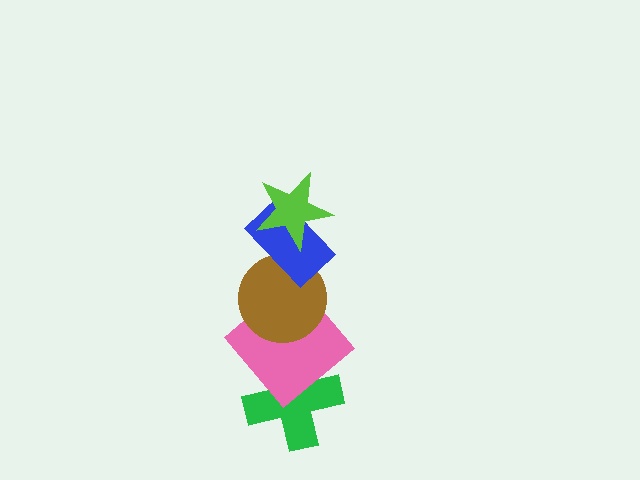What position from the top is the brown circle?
The brown circle is 3rd from the top.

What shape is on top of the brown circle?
The blue rectangle is on top of the brown circle.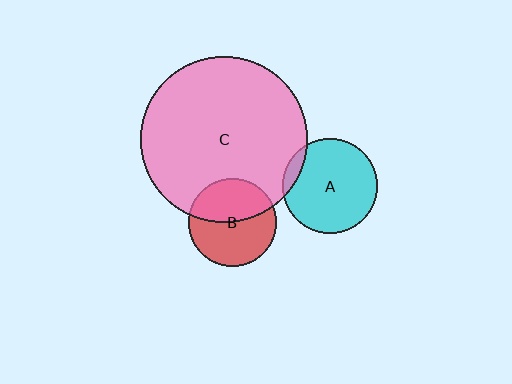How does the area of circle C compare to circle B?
Approximately 3.6 times.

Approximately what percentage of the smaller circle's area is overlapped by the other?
Approximately 10%.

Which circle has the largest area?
Circle C (pink).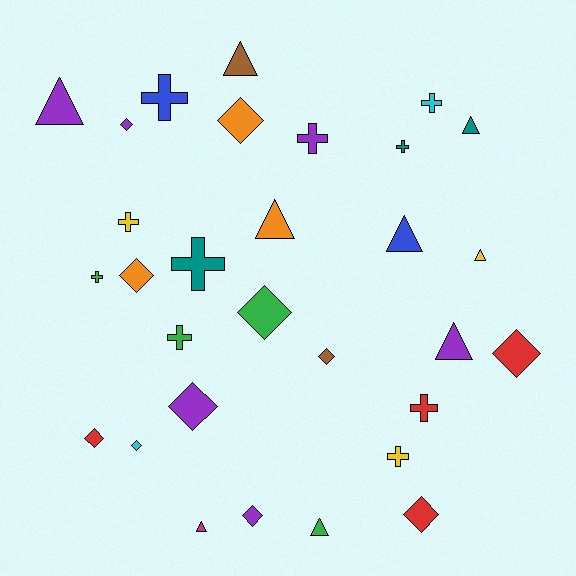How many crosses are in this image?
There are 10 crosses.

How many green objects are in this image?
There are 4 green objects.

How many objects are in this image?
There are 30 objects.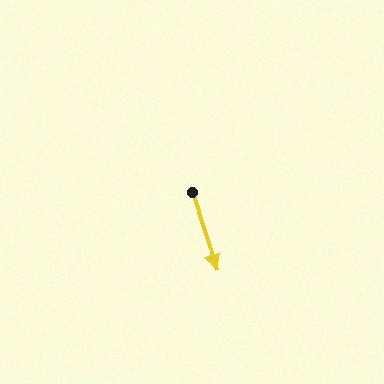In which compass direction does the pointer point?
South.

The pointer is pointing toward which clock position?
Roughly 5 o'clock.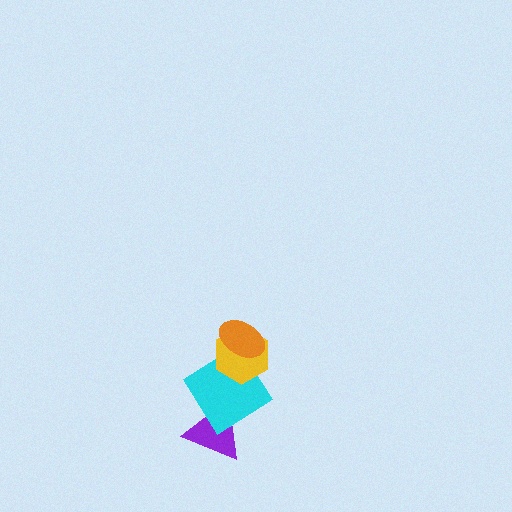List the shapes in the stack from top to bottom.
From top to bottom: the orange ellipse, the yellow hexagon, the cyan diamond, the purple triangle.